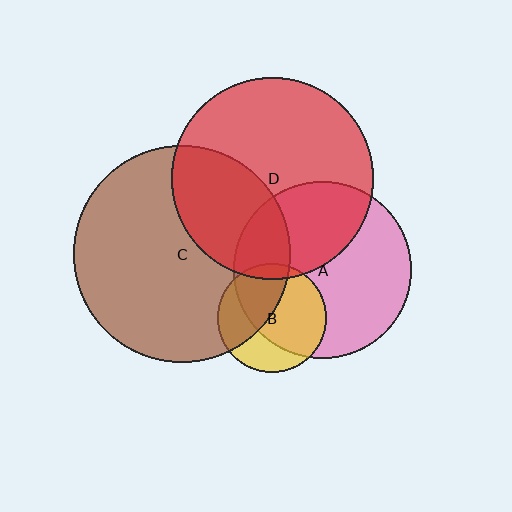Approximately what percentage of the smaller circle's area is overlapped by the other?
Approximately 45%.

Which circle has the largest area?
Circle C (brown).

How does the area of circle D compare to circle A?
Approximately 1.3 times.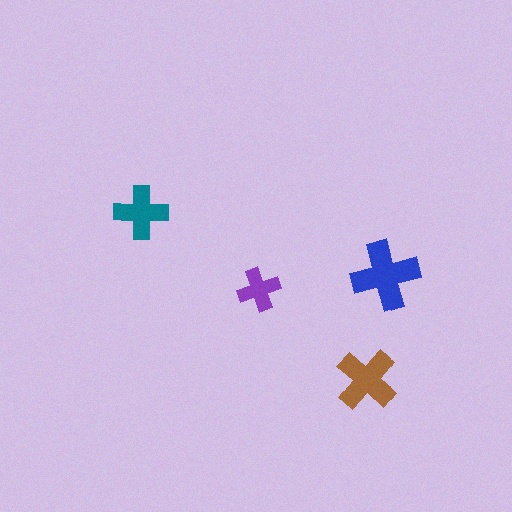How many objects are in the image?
There are 4 objects in the image.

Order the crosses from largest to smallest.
the blue one, the brown one, the teal one, the purple one.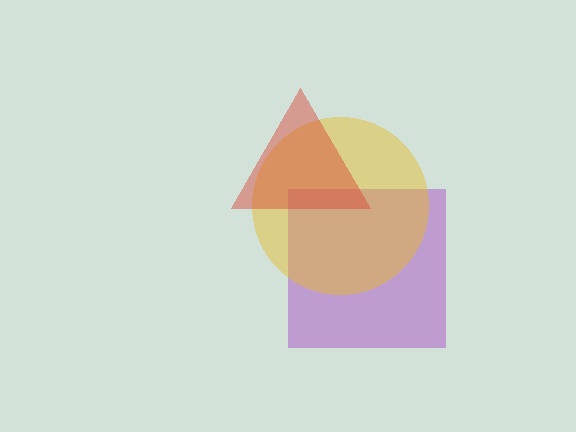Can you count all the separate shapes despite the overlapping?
Yes, there are 3 separate shapes.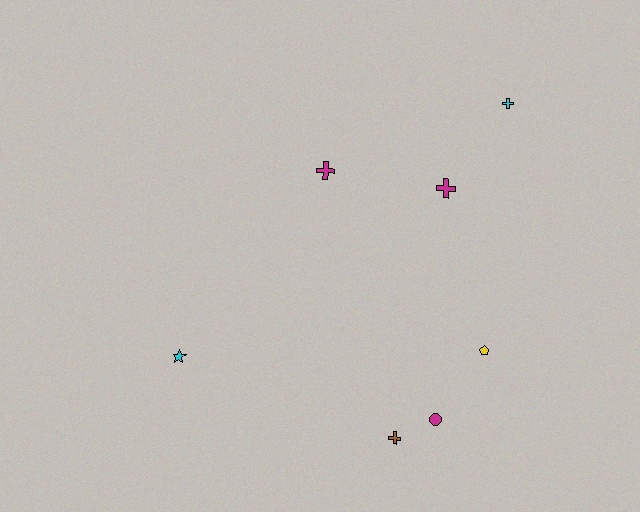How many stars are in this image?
There is 1 star.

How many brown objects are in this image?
There is 1 brown object.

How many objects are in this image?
There are 7 objects.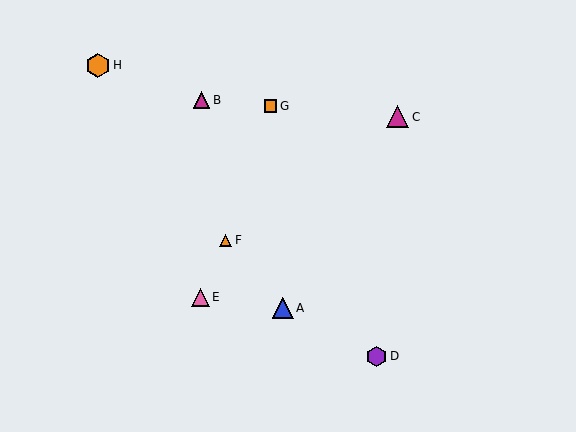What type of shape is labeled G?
Shape G is an orange square.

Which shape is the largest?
The orange hexagon (labeled H) is the largest.